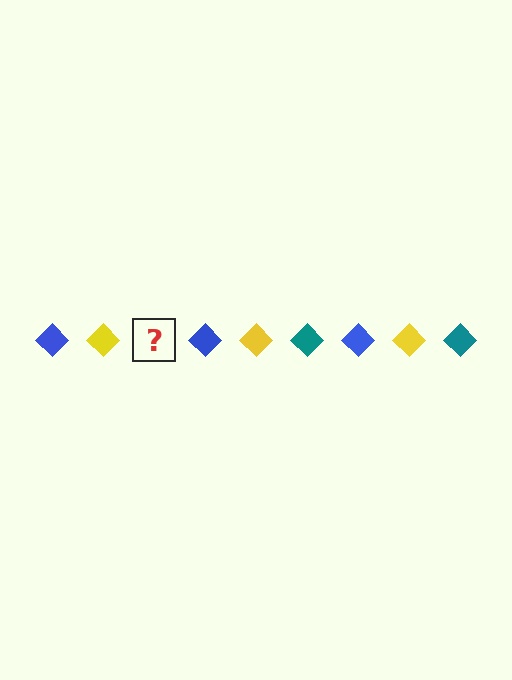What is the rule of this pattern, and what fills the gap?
The rule is that the pattern cycles through blue, yellow, teal diamonds. The gap should be filled with a teal diamond.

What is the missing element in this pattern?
The missing element is a teal diamond.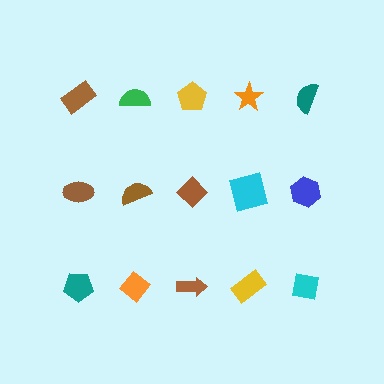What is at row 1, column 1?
A brown rectangle.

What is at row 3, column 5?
A cyan square.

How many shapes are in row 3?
5 shapes.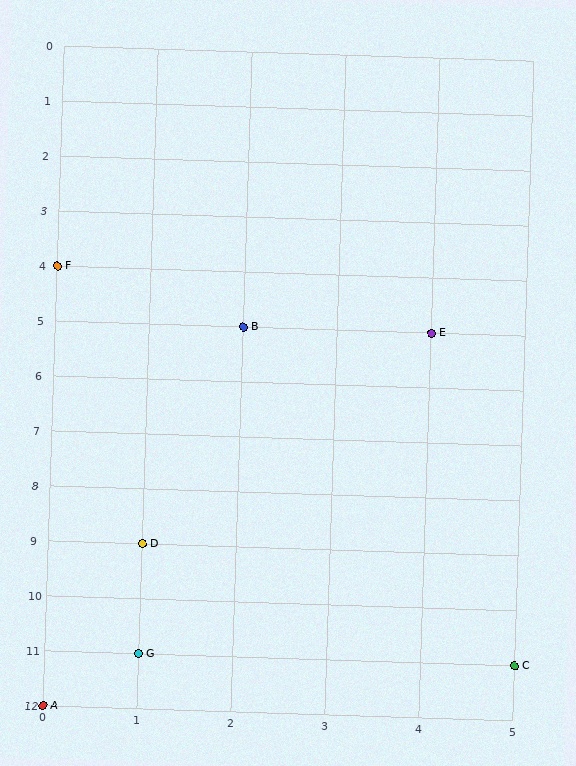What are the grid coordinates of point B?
Point B is at grid coordinates (2, 5).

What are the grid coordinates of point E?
Point E is at grid coordinates (4, 5).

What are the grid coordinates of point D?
Point D is at grid coordinates (1, 9).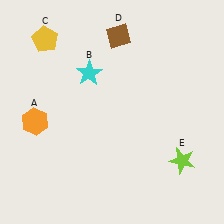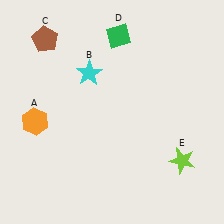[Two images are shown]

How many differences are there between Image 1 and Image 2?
There are 2 differences between the two images.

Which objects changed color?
C changed from yellow to brown. D changed from brown to green.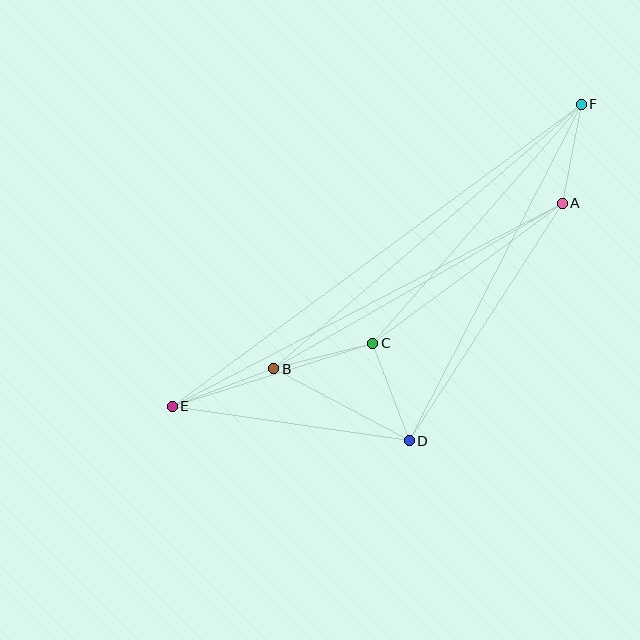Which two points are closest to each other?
Points A and F are closest to each other.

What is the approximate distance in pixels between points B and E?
The distance between B and E is approximately 108 pixels.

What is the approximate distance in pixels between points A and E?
The distance between A and E is approximately 440 pixels.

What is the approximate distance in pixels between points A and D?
The distance between A and D is approximately 283 pixels.